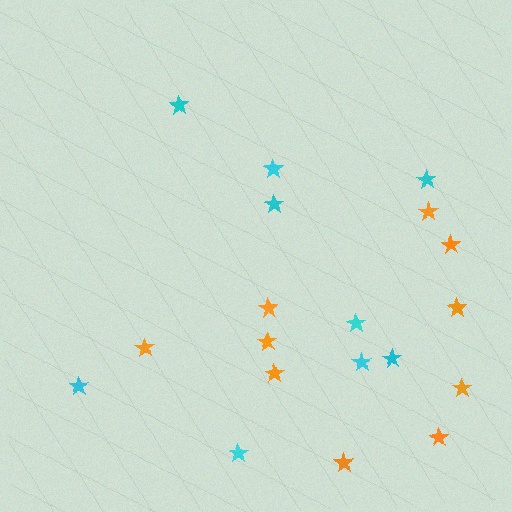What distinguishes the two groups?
There are 2 groups: one group of cyan stars (9) and one group of orange stars (10).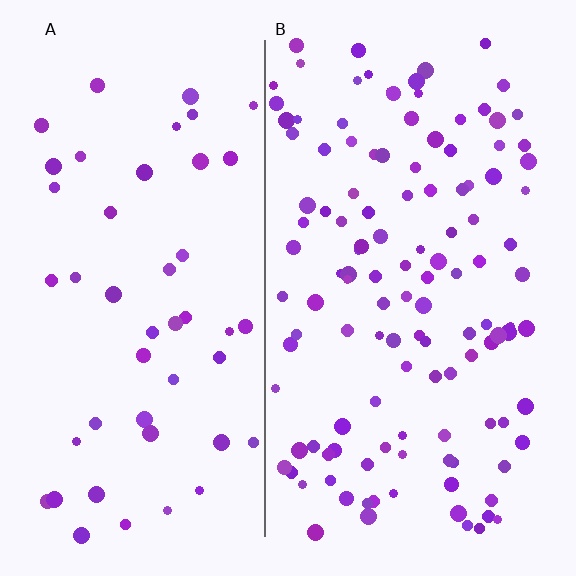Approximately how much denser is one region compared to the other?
Approximately 2.6× — region B over region A.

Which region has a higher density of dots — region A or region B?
B (the right).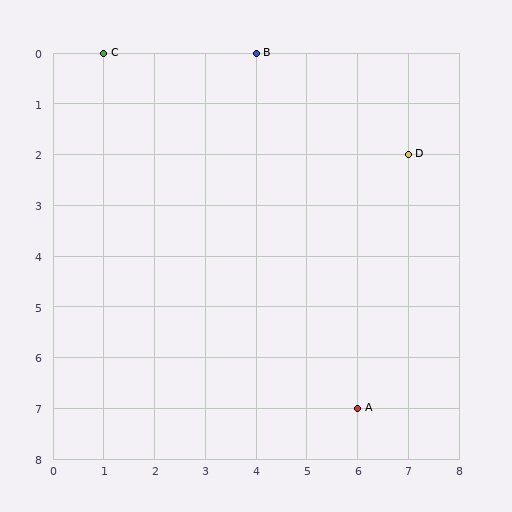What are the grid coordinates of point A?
Point A is at grid coordinates (6, 7).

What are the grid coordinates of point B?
Point B is at grid coordinates (4, 0).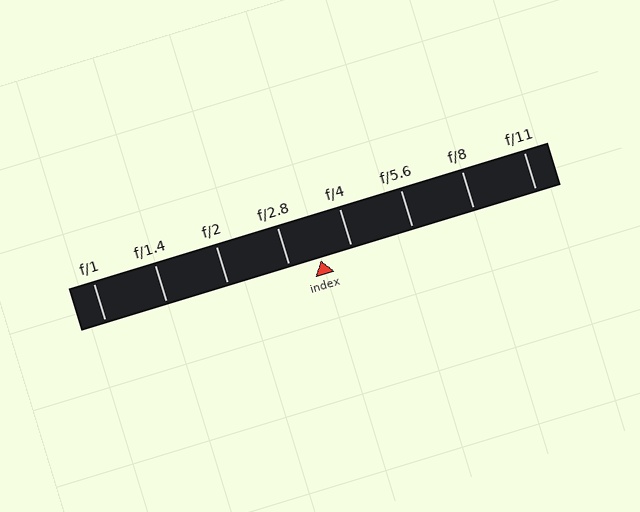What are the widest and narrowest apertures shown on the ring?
The widest aperture shown is f/1 and the narrowest is f/11.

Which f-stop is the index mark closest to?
The index mark is closest to f/2.8.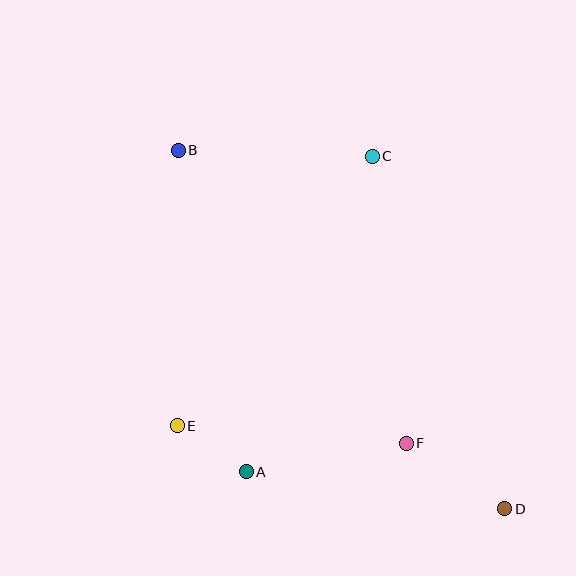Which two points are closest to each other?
Points A and E are closest to each other.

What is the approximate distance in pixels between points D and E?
The distance between D and E is approximately 338 pixels.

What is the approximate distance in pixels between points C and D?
The distance between C and D is approximately 377 pixels.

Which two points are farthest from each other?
Points B and D are farthest from each other.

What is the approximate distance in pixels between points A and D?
The distance between A and D is approximately 261 pixels.